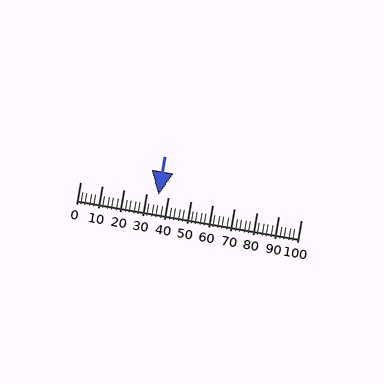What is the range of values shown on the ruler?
The ruler shows values from 0 to 100.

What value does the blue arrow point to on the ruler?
The blue arrow points to approximately 36.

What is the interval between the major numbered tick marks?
The major tick marks are spaced 10 units apart.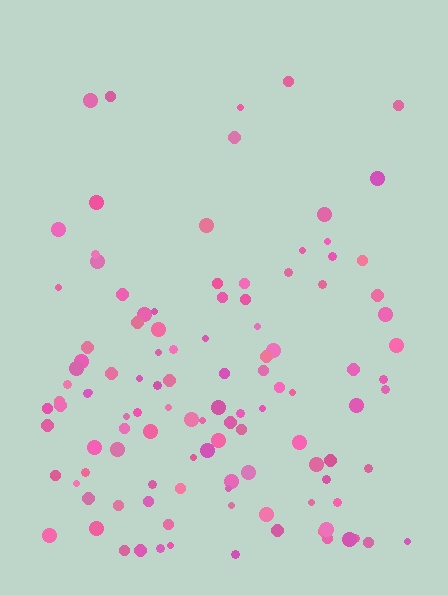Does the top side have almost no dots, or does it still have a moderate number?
Still a moderate number, just noticeably fewer than the bottom.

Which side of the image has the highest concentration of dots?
The bottom.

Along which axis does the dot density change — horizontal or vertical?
Vertical.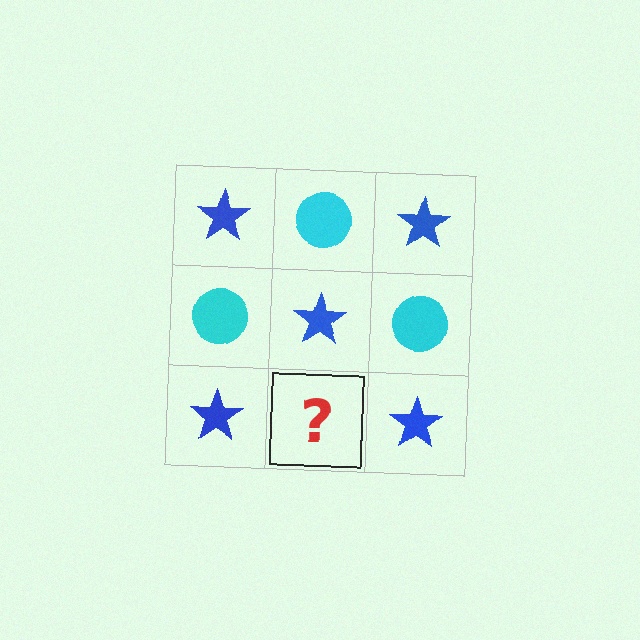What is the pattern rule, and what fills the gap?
The rule is that it alternates blue star and cyan circle in a checkerboard pattern. The gap should be filled with a cyan circle.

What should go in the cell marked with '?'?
The missing cell should contain a cyan circle.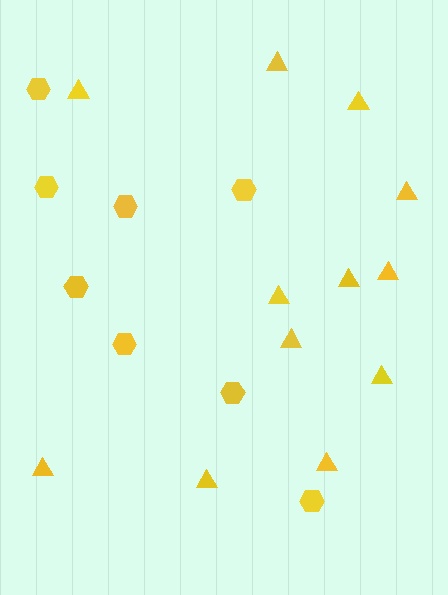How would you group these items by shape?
There are 2 groups: one group of hexagons (8) and one group of triangles (12).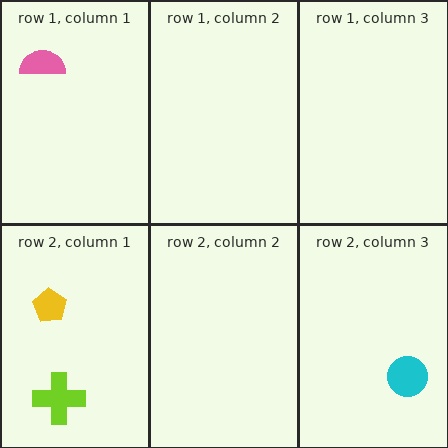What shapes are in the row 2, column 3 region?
The cyan circle.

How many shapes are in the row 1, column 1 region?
1.